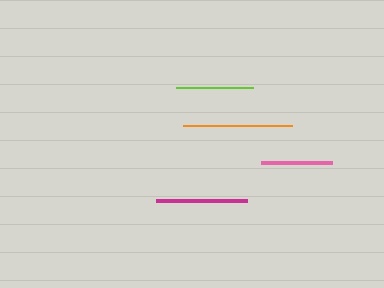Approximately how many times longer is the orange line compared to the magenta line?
The orange line is approximately 1.2 times the length of the magenta line.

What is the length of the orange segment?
The orange segment is approximately 110 pixels long.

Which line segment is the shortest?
The pink line is the shortest at approximately 71 pixels.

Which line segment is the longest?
The orange line is the longest at approximately 110 pixels.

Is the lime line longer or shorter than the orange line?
The orange line is longer than the lime line.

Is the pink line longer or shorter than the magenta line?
The magenta line is longer than the pink line.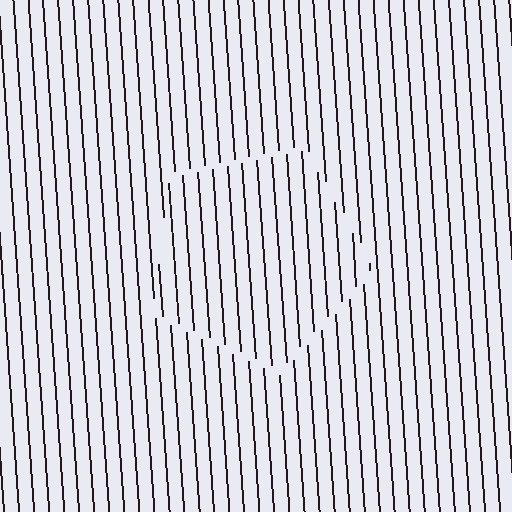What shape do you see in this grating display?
An illusory pentagon. The interior of the shape contains the same grating, shifted by half a period — the contour is defined by the phase discontinuity where line-ends from the inner and outer gratings abut.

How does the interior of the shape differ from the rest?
The interior of the shape contains the same grating, shifted by half a period — the contour is defined by the phase discontinuity where line-ends from the inner and outer gratings abut.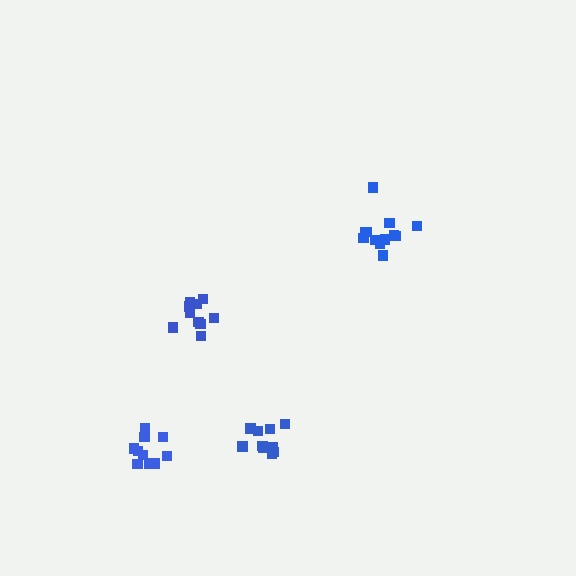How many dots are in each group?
Group 1: 10 dots, Group 2: 10 dots, Group 3: 12 dots, Group 4: 10 dots (42 total).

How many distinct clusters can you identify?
There are 4 distinct clusters.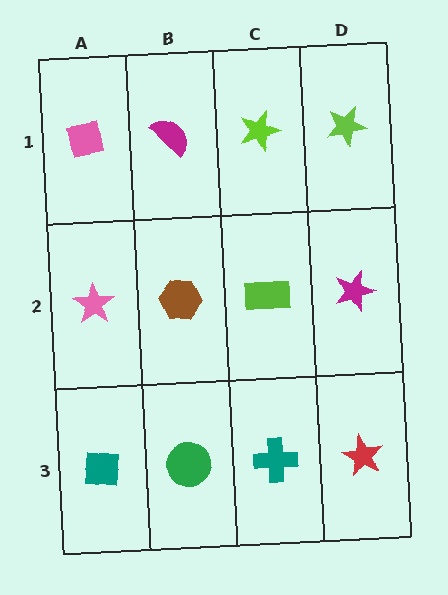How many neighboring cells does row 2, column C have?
4.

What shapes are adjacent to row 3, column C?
A lime rectangle (row 2, column C), a green circle (row 3, column B), a red star (row 3, column D).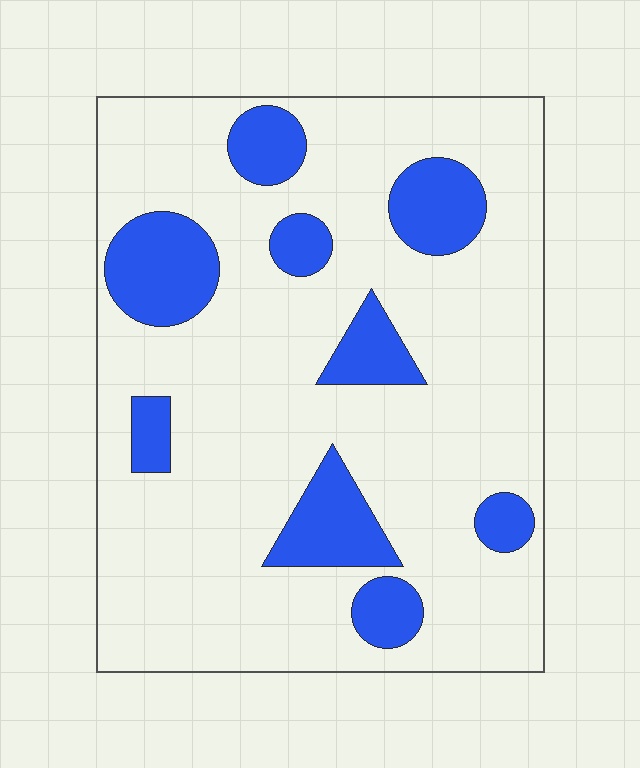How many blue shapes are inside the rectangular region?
9.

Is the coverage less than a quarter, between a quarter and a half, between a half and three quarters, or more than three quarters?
Less than a quarter.